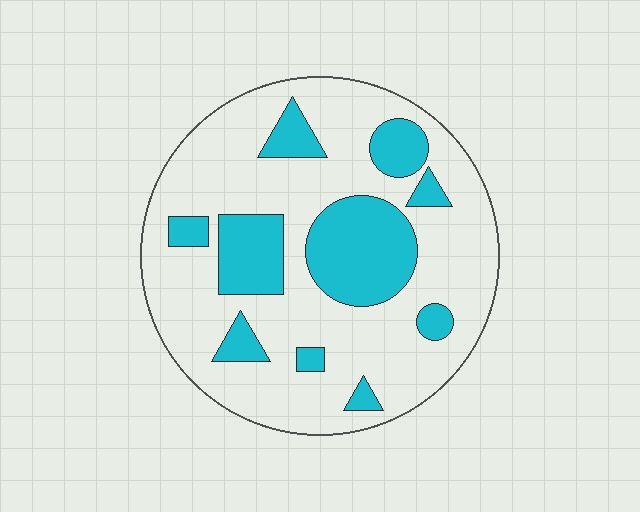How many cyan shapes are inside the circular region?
10.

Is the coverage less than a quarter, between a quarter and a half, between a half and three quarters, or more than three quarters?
Between a quarter and a half.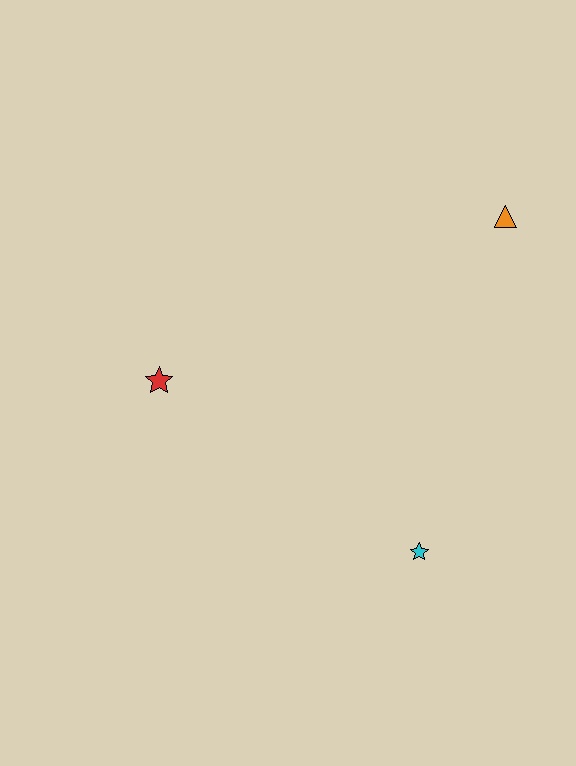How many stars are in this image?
There are 2 stars.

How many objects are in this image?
There are 3 objects.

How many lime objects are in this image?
There are no lime objects.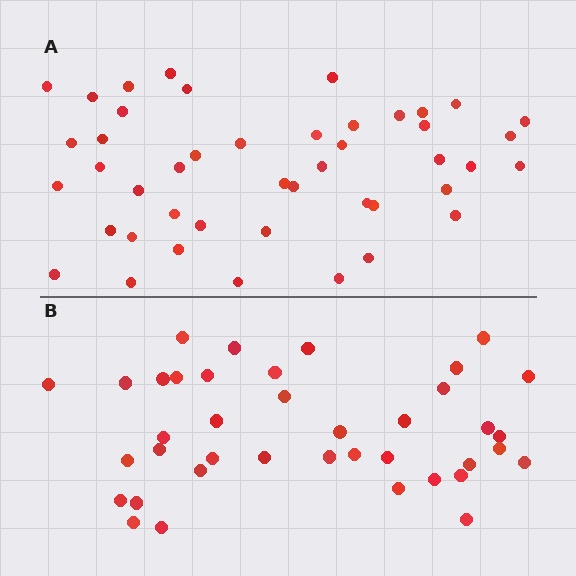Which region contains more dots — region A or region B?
Region A (the top region) has more dots.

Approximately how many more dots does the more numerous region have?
Region A has about 6 more dots than region B.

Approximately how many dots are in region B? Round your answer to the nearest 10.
About 40 dots. (The exact count is 39, which rounds to 40.)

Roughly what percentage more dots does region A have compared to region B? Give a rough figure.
About 15% more.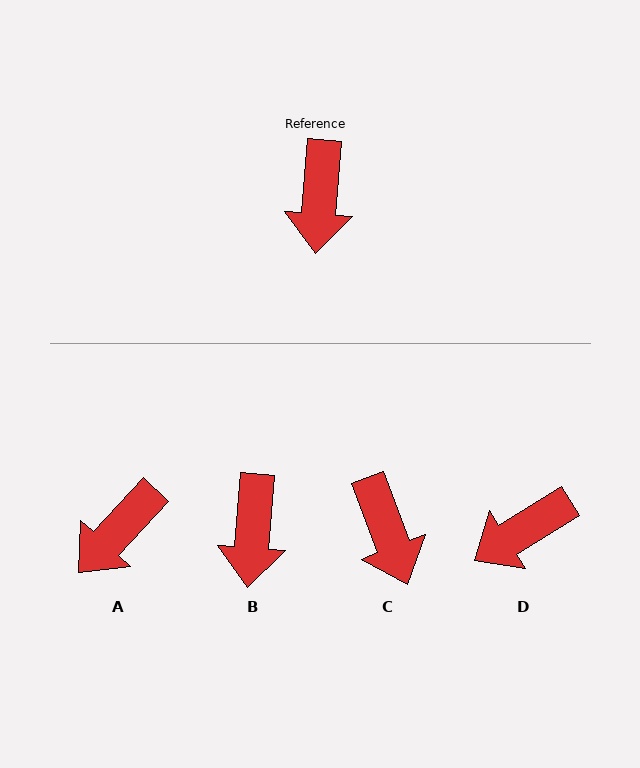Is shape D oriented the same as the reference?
No, it is off by about 53 degrees.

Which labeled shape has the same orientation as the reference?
B.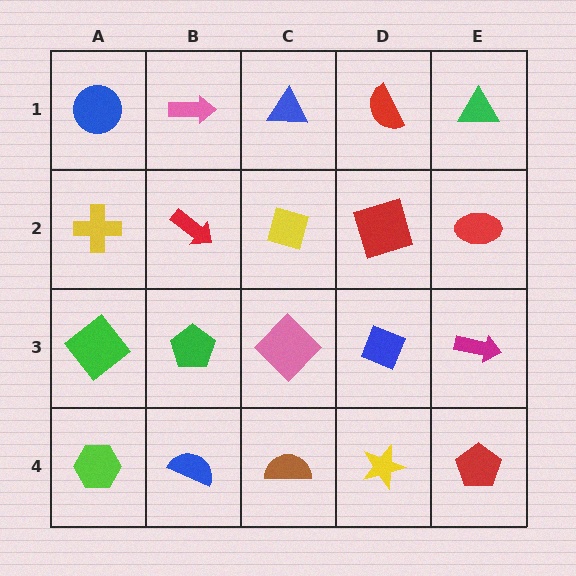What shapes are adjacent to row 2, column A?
A blue circle (row 1, column A), a green diamond (row 3, column A), a red arrow (row 2, column B).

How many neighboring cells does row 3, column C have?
4.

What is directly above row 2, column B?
A pink arrow.